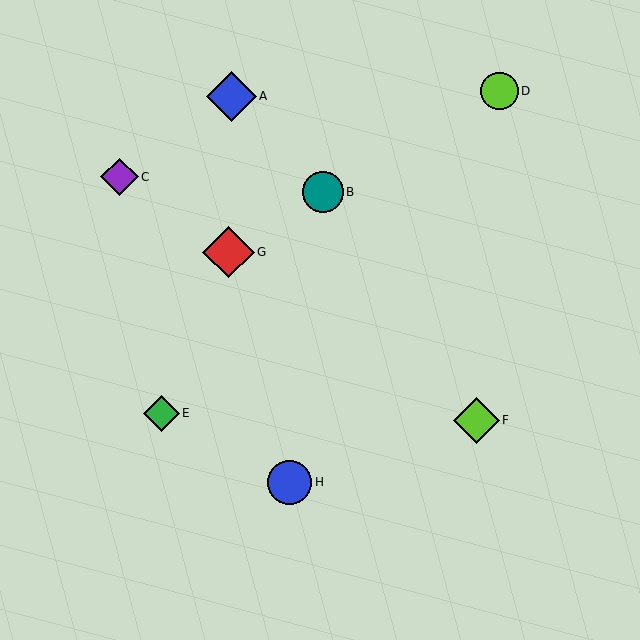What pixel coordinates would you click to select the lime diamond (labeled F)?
Click at (477, 420) to select the lime diamond F.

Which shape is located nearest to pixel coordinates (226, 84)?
The blue diamond (labeled A) at (231, 96) is nearest to that location.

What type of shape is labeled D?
Shape D is a lime circle.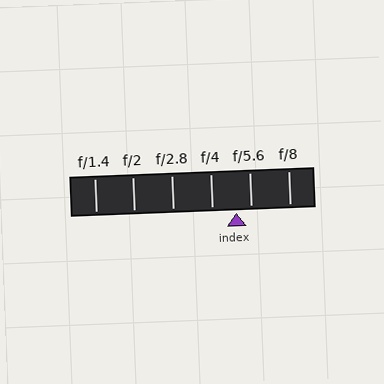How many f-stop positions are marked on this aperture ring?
There are 6 f-stop positions marked.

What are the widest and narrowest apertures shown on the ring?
The widest aperture shown is f/1.4 and the narrowest is f/8.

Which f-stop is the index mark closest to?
The index mark is closest to f/5.6.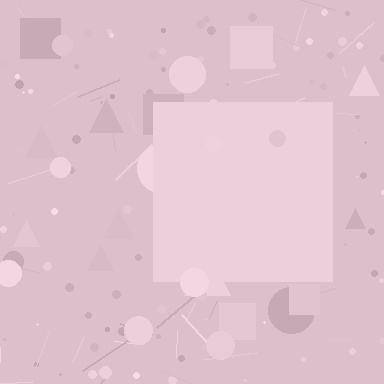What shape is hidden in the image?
A square is hidden in the image.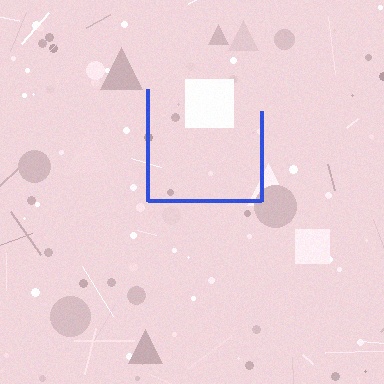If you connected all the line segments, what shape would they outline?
They would outline a square.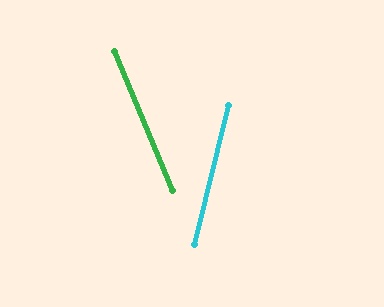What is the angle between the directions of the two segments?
Approximately 36 degrees.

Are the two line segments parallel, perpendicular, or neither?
Neither parallel nor perpendicular — they differ by about 36°.